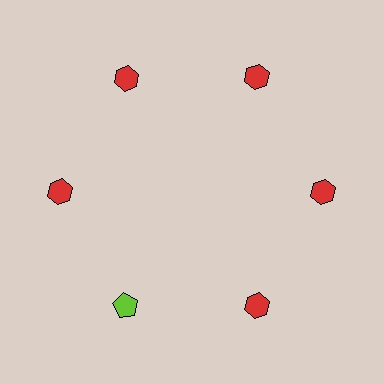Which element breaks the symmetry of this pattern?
The lime pentagon at roughly the 7 o'clock position breaks the symmetry. All other shapes are red hexagons.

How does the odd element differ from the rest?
It differs in both color (lime instead of red) and shape (pentagon instead of hexagon).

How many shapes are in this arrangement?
There are 6 shapes arranged in a ring pattern.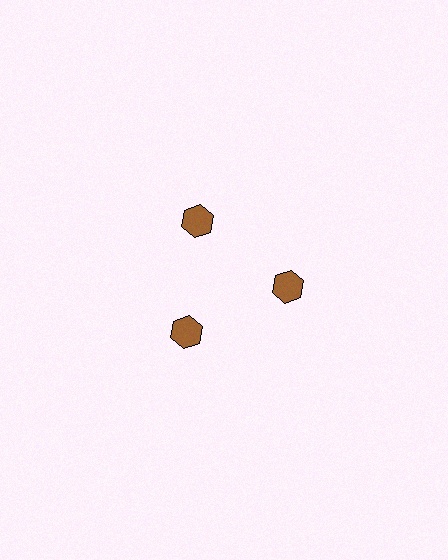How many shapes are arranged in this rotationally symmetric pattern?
There are 3 shapes, arranged in 3 groups of 1.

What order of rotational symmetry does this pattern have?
This pattern has 3-fold rotational symmetry.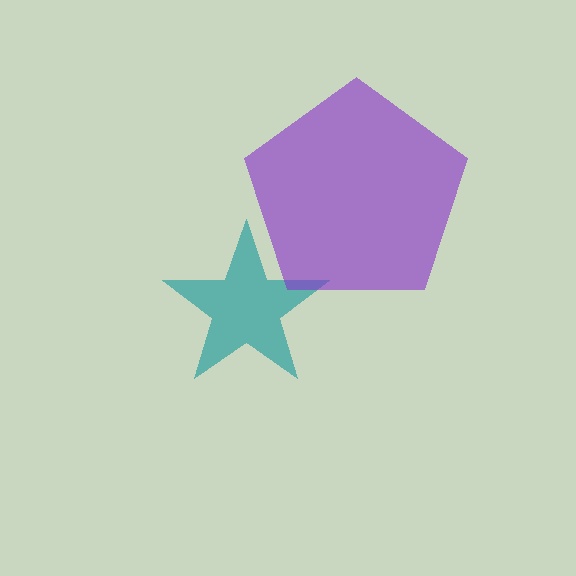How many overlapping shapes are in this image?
There are 2 overlapping shapes in the image.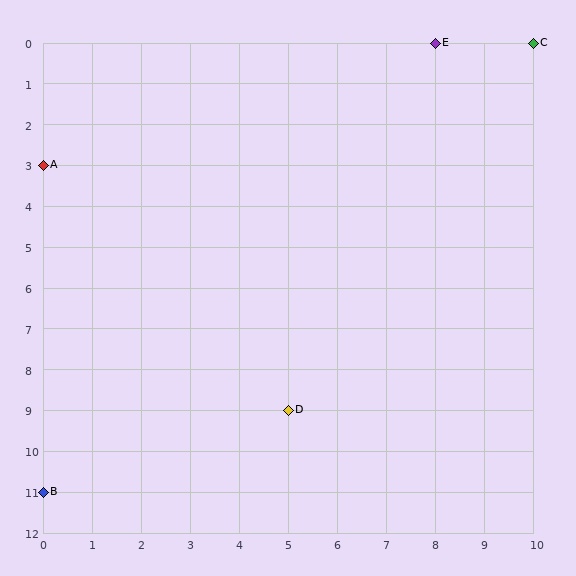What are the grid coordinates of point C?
Point C is at grid coordinates (10, 0).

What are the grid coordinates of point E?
Point E is at grid coordinates (8, 0).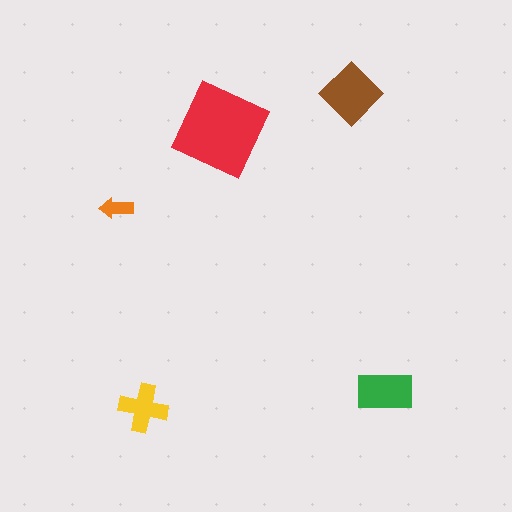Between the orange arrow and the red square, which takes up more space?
The red square.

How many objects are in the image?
There are 5 objects in the image.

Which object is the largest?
The red square.